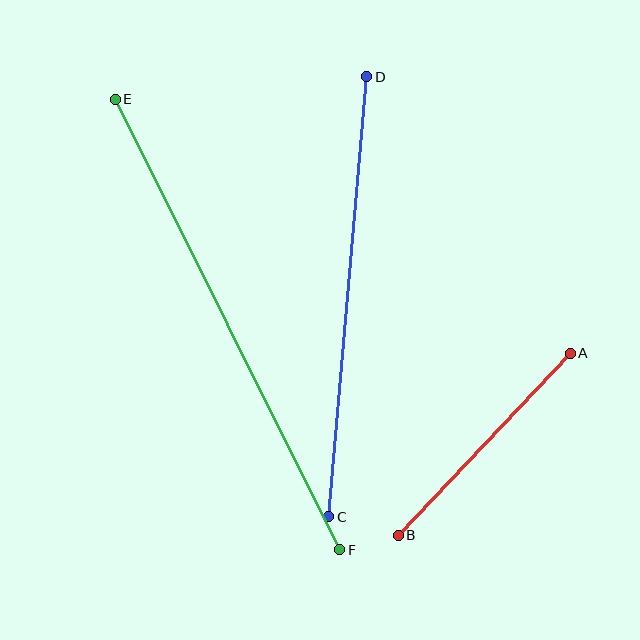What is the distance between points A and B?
The distance is approximately 251 pixels.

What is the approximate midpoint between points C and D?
The midpoint is at approximately (348, 297) pixels.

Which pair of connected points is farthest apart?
Points E and F are farthest apart.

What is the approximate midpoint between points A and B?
The midpoint is at approximately (484, 444) pixels.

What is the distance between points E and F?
The distance is approximately 504 pixels.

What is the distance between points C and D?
The distance is approximately 442 pixels.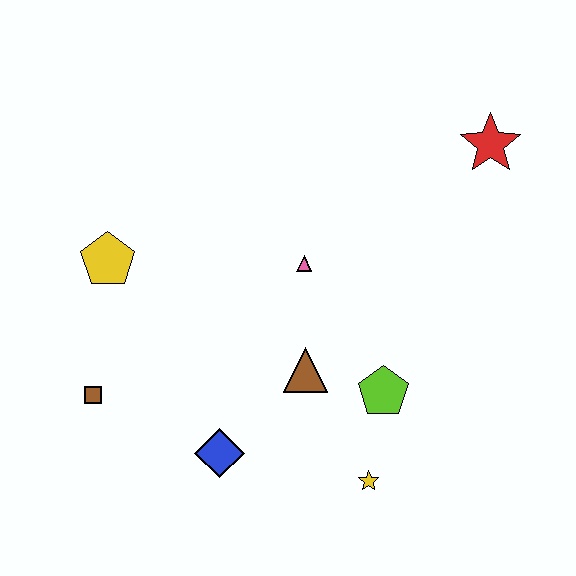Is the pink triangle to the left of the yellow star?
Yes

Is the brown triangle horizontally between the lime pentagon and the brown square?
Yes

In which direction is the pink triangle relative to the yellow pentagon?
The pink triangle is to the right of the yellow pentagon.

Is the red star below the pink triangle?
No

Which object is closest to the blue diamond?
The brown triangle is closest to the blue diamond.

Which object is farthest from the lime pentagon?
The yellow pentagon is farthest from the lime pentagon.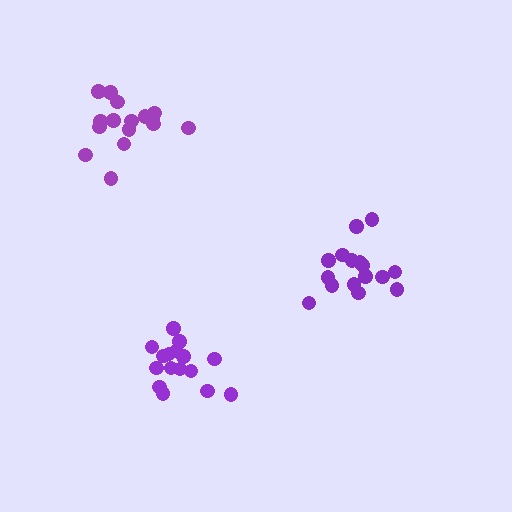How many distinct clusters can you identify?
There are 3 distinct clusters.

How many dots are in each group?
Group 1: 16 dots, Group 2: 16 dots, Group 3: 16 dots (48 total).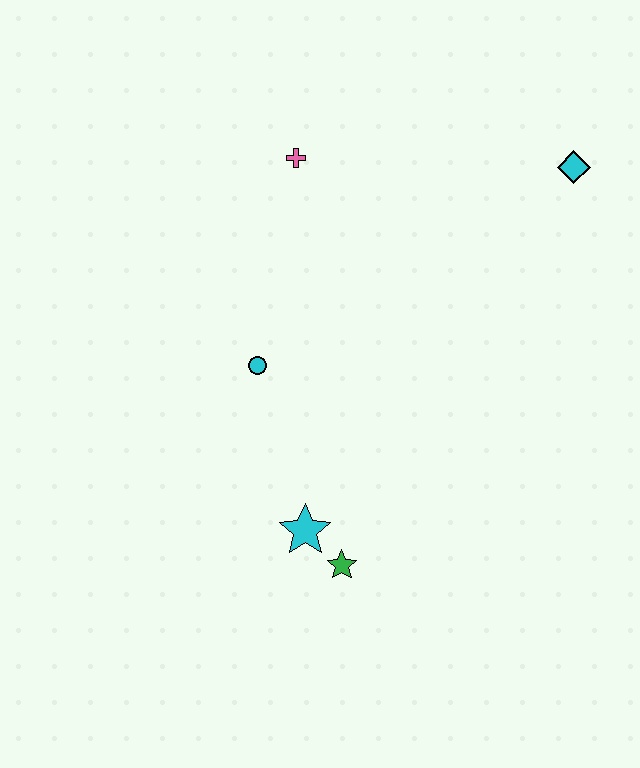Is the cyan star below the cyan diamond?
Yes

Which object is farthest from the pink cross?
The green star is farthest from the pink cross.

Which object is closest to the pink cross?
The cyan circle is closest to the pink cross.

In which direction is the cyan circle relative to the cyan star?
The cyan circle is above the cyan star.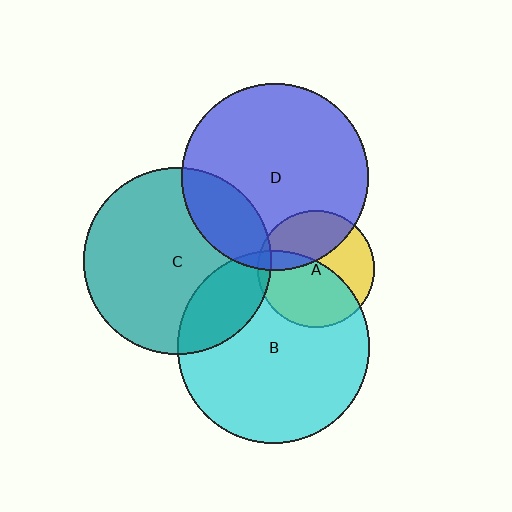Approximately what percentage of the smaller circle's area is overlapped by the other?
Approximately 20%.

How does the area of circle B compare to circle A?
Approximately 2.7 times.